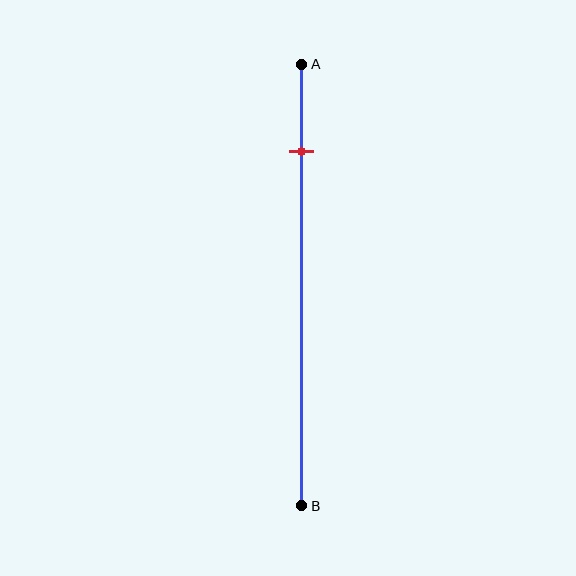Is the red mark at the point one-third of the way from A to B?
No, the mark is at about 20% from A, not at the 33% one-third point.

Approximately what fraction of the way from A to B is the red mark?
The red mark is approximately 20% of the way from A to B.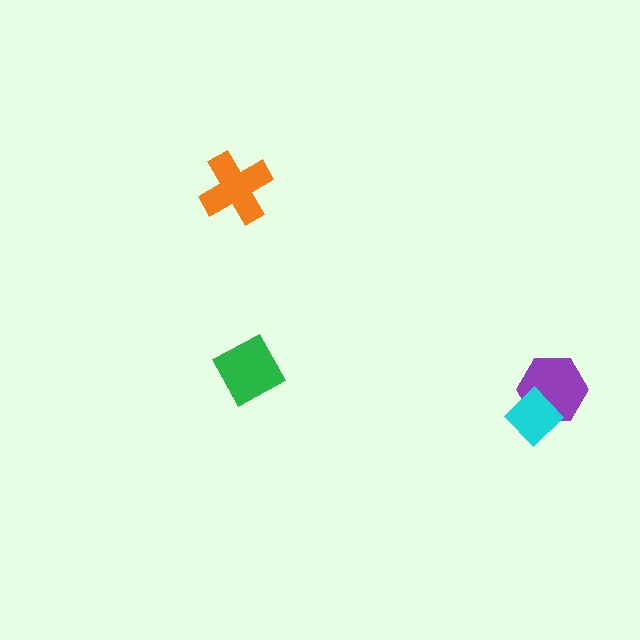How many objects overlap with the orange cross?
0 objects overlap with the orange cross.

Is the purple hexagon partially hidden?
Yes, it is partially covered by another shape.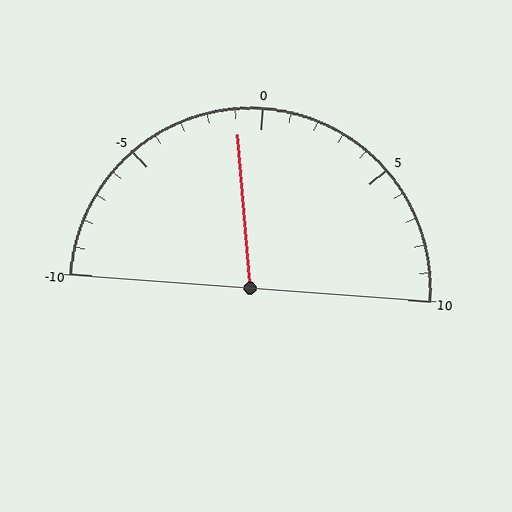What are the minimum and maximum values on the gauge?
The gauge ranges from -10 to 10.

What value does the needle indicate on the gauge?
The needle indicates approximately -1.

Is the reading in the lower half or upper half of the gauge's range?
The reading is in the lower half of the range (-10 to 10).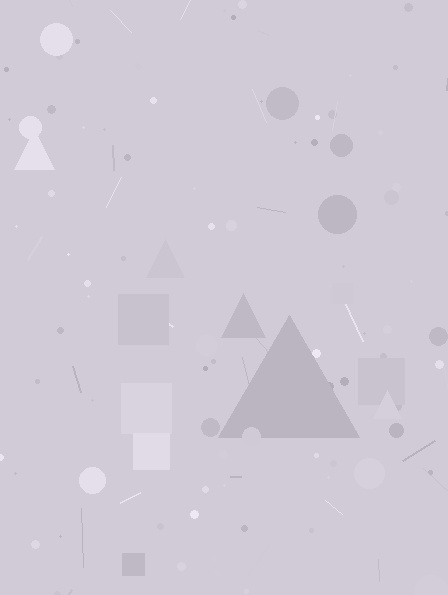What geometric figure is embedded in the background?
A triangle is embedded in the background.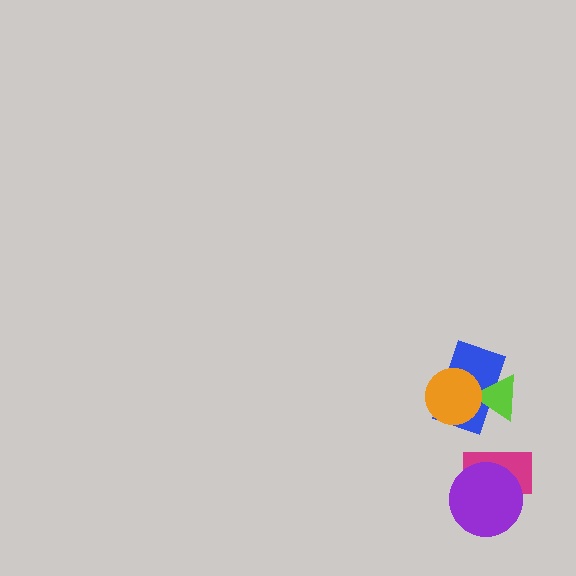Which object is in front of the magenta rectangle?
The purple circle is in front of the magenta rectangle.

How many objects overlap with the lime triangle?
2 objects overlap with the lime triangle.